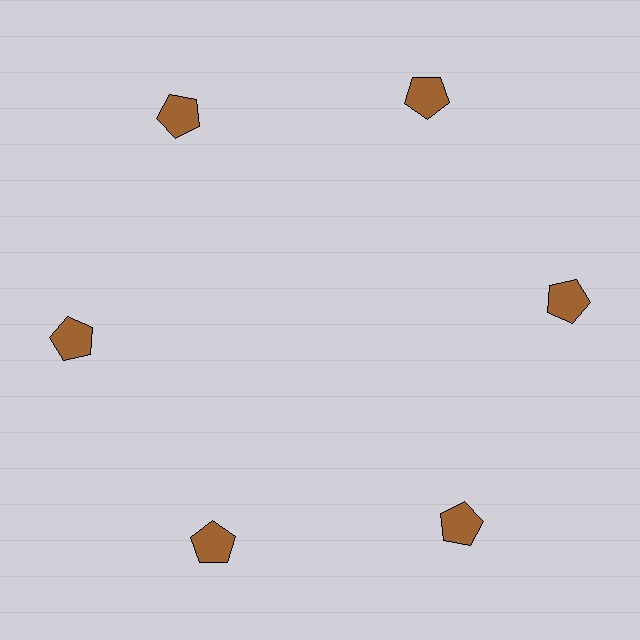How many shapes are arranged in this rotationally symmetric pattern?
There are 6 shapes, arranged in 6 groups of 1.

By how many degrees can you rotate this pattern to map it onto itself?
The pattern maps onto itself every 60 degrees of rotation.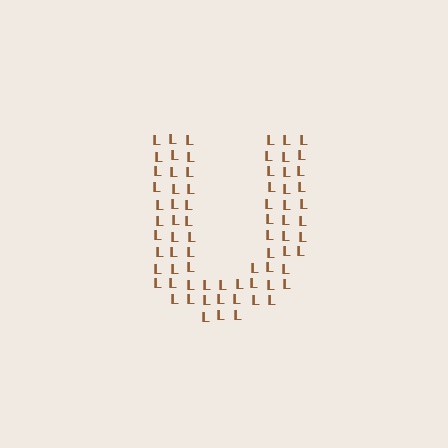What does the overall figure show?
The overall figure shows the letter U.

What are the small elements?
The small elements are letter L's.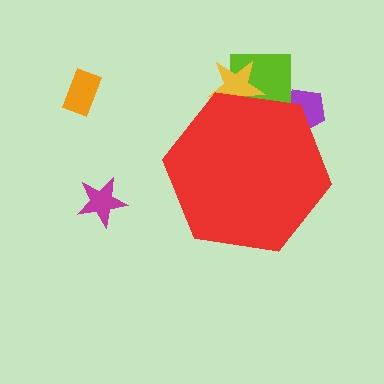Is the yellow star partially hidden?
Yes, the yellow star is partially hidden behind the red hexagon.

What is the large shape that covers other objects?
A red hexagon.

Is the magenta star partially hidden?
No, the magenta star is fully visible.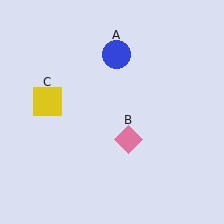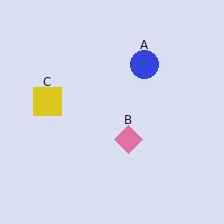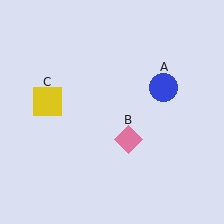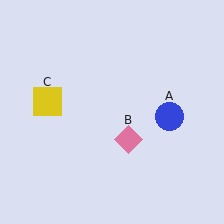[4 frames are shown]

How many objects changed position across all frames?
1 object changed position: blue circle (object A).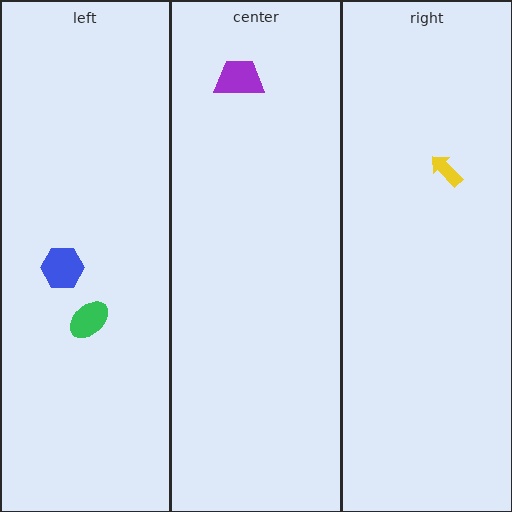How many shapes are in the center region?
1.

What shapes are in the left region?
The green ellipse, the blue hexagon.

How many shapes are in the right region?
1.